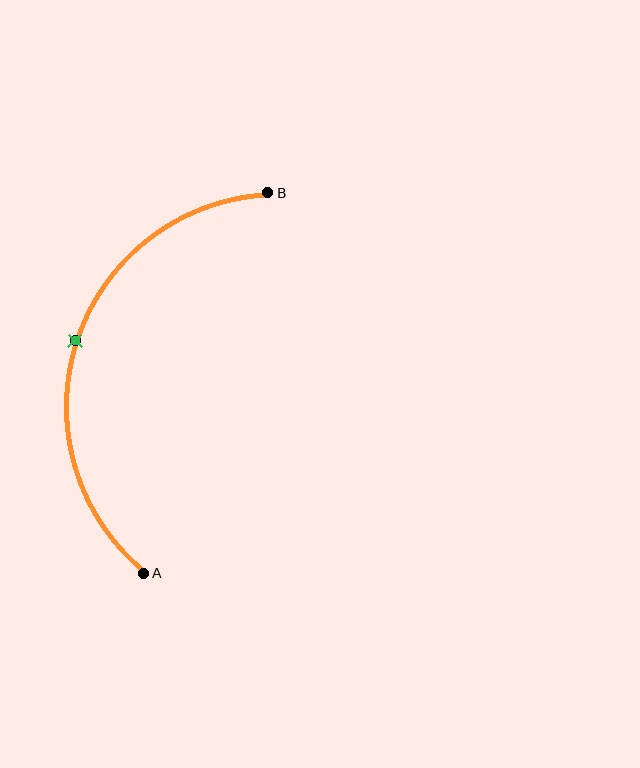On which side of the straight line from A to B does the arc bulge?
The arc bulges to the left of the straight line connecting A and B.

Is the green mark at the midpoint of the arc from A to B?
Yes. The green mark lies on the arc at equal arc-length from both A and B — it is the arc midpoint.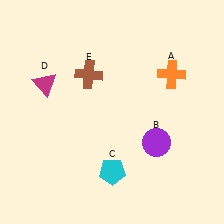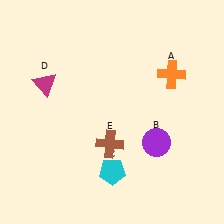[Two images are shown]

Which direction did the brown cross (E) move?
The brown cross (E) moved down.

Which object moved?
The brown cross (E) moved down.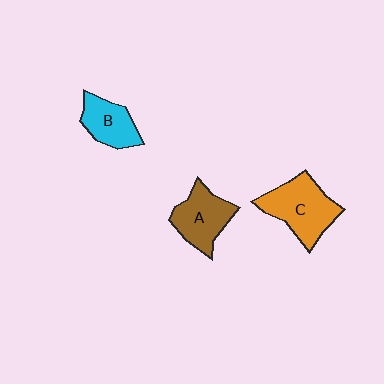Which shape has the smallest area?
Shape B (cyan).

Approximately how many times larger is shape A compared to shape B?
Approximately 1.2 times.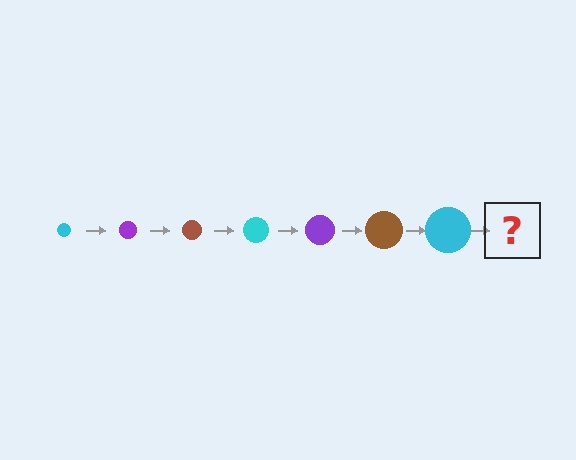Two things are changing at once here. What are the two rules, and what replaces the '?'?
The two rules are that the circle grows larger each step and the color cycles through cyan, purple, and brown. The '?' should be a purple circle, larger than the previous one.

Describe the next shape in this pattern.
It should be a purple circle, larger than the previous one.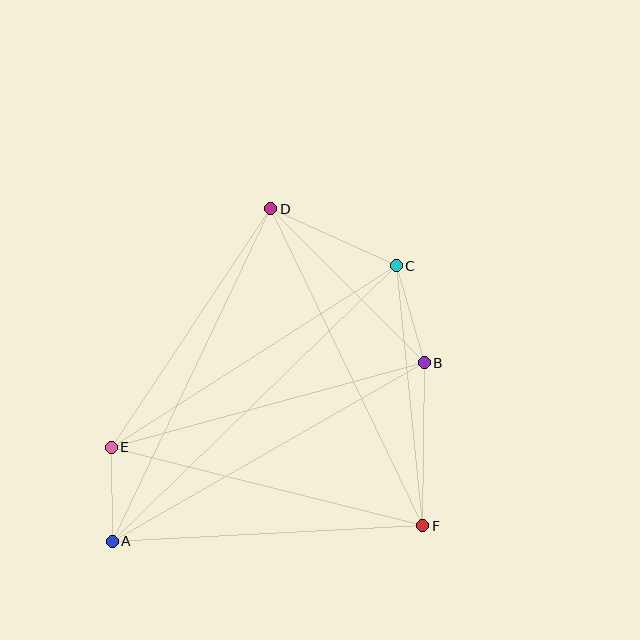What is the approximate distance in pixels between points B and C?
The distance between B and C is approximately 101 pixels.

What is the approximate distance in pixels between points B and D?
The distance between B and D is approximately 218 pixels.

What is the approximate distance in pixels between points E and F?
The distance between E and F is approximately 321 pixels.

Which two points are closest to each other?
Points A and E are closest to each other.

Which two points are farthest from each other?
Points A and C are farthest from each other.